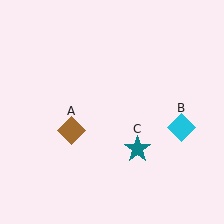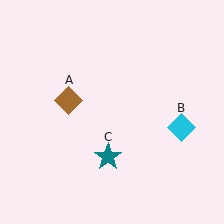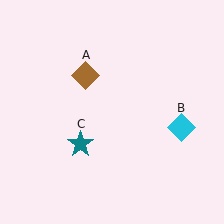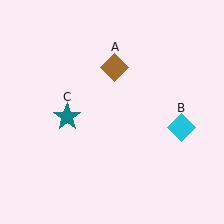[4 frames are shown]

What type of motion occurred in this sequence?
The brown diamond (object A), teal star (object C) rotated clockwise around the center of the scene.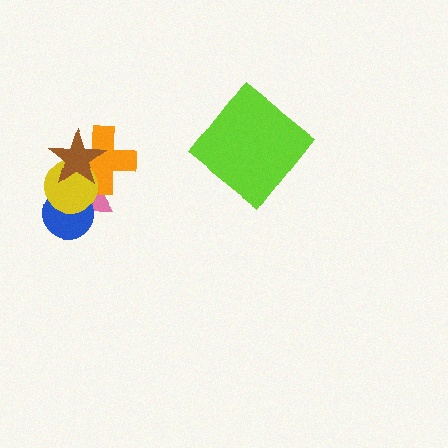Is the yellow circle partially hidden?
Yes, it is partially covered by another shape.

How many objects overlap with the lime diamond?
0 objects overlap with the lime diamond.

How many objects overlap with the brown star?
3 objects overlap with the brown star.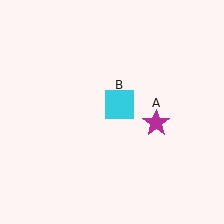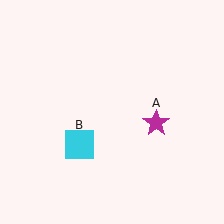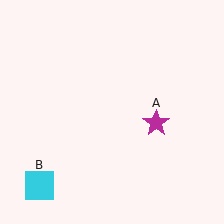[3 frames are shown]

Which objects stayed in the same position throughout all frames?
Magenta star (object A) remained stationary.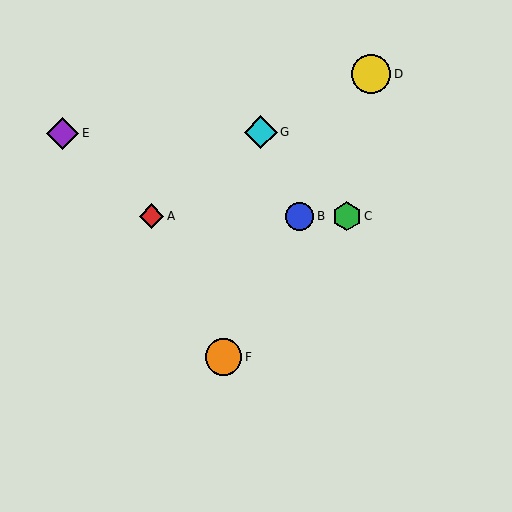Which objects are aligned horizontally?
Objects A, B, C are aligned horizontally.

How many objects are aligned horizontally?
3 objects (A, B, C) are aligned horizontally.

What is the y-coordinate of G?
Object G is at y≈132.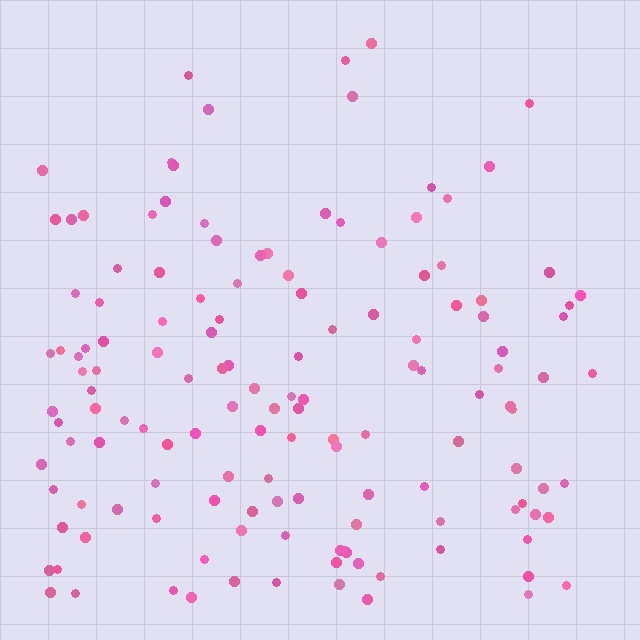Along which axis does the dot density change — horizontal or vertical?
Vertical.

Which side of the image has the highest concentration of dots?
The bottom.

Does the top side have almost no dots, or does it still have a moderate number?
Still a moderate number, just noticeably fewer than the bottom.